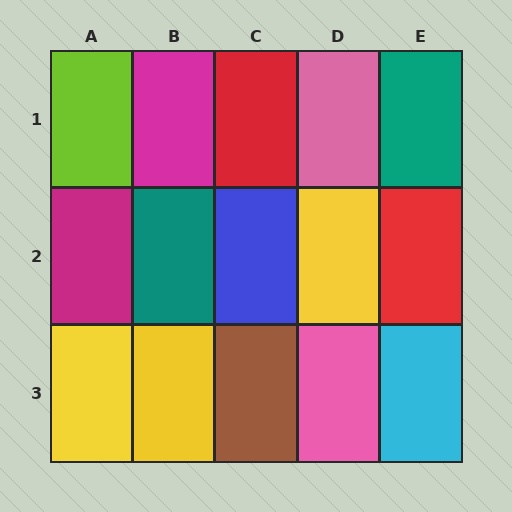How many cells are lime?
1 cell is lime.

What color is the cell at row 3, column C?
Brown.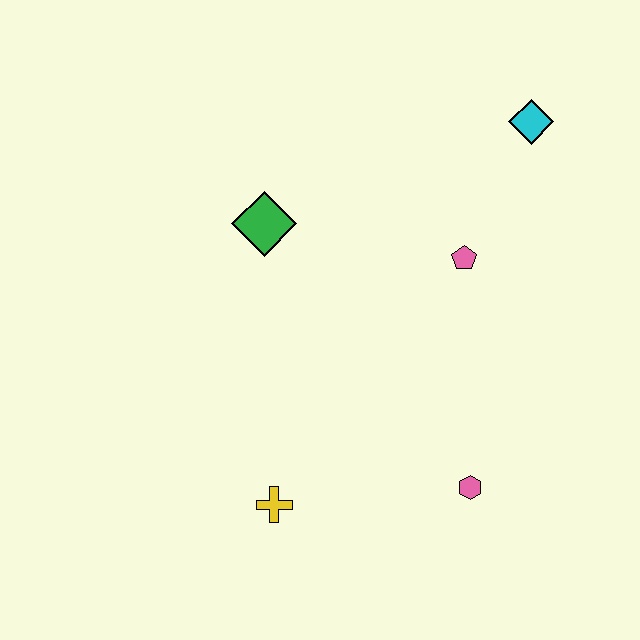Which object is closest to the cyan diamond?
The pink pentagon is closest to the cyan diamond.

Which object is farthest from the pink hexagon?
The cyan diamond is farthest from the pink hexagon.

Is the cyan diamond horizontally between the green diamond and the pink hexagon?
No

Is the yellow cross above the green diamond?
No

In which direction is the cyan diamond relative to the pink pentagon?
The cyan diamond is above the pink pentagon.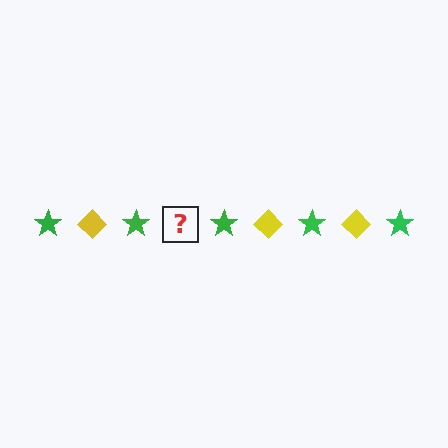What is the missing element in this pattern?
The missing element is a yellow diamond.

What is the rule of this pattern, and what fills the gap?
The rule is that the pattern alternates between green star and yellow diamond. The gap should be filled with a yellow diamond.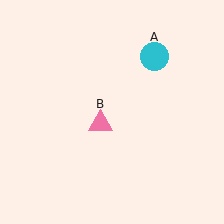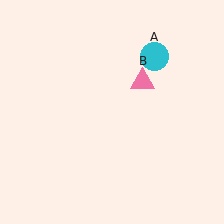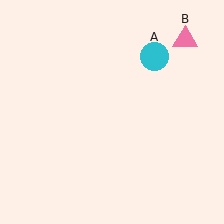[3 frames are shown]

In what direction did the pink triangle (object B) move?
The pink triangle (object B) moved up and to the right.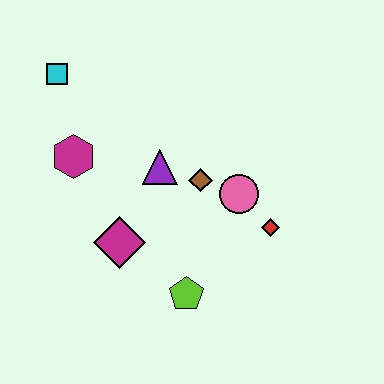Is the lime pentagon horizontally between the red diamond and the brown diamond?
No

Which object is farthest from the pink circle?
The cyan square is farthest from the pink circle.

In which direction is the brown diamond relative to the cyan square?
The brown diamond is to the right of the cyan square.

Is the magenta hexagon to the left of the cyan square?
No